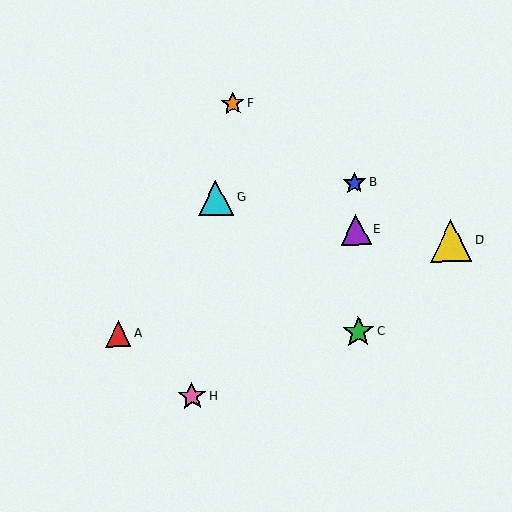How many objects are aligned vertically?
3 objects (B, C, E) are aligned vertically.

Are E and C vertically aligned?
Yes, both are at x≈356.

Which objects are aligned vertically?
Objects B, C, E are aligned vertically.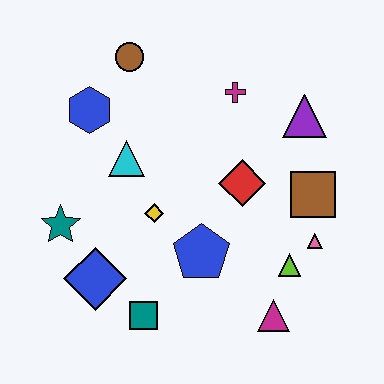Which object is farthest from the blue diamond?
The purple triangle is farthest from the blue diamond.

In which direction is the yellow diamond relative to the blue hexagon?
The yellow diamond is below the blue hexagon.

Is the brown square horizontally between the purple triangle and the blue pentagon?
No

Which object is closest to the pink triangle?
The lime triangle is closest to the pink triangle.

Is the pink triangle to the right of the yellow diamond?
Yes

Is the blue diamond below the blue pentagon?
Yes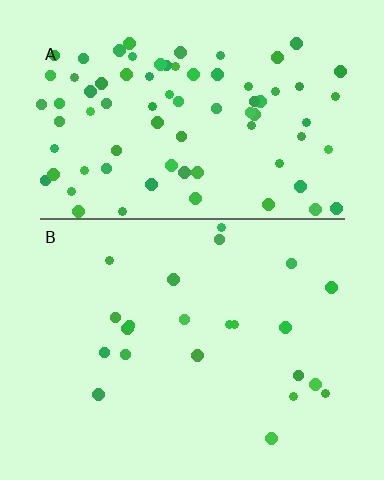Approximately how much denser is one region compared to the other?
Approximately 3.6× — region A over region B.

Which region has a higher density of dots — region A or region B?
A (the top).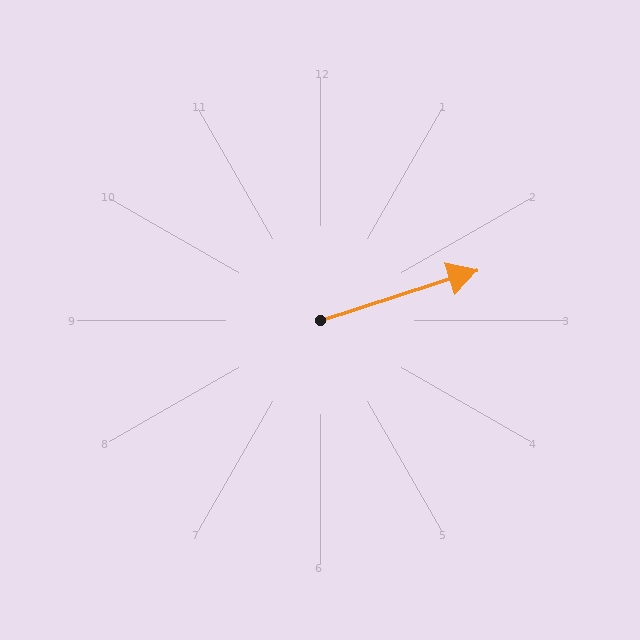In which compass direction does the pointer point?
East.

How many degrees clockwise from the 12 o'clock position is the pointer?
Approximately 72 degrees.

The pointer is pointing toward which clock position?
Roughly 2 o'clock.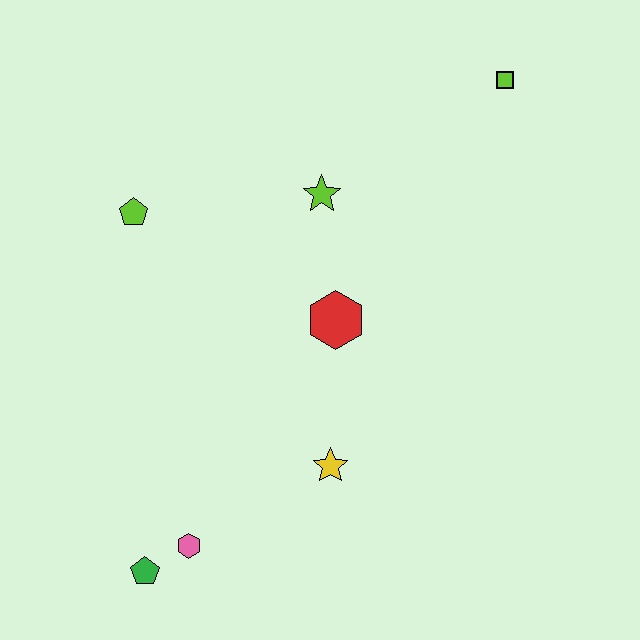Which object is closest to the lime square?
The lime star is closest to the lime square.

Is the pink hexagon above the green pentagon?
Yes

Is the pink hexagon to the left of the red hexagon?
Yes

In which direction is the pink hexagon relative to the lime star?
The pink hexagon is below the lime star.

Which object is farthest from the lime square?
The green pentagon is farthest from the lime square.